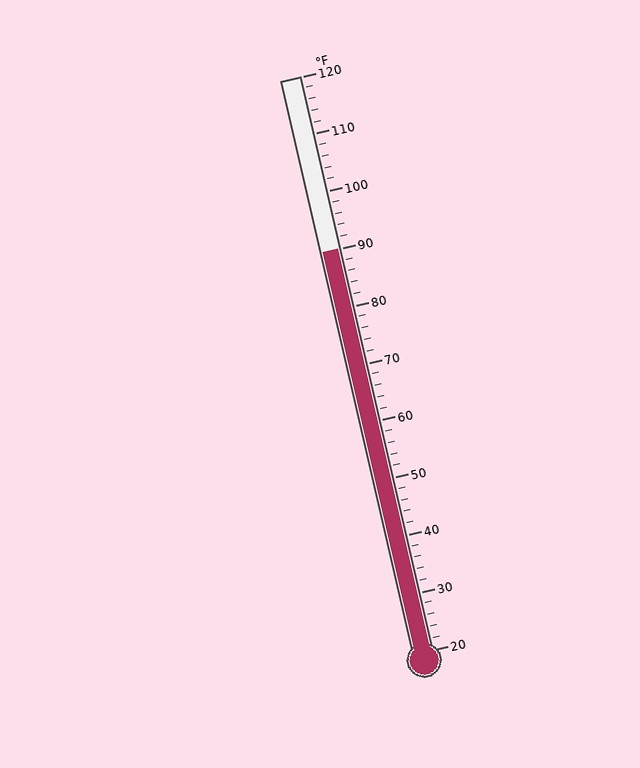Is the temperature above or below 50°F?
The temperature is above 50°F.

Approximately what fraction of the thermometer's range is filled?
The thermometer is filled to approximately 70% of its range.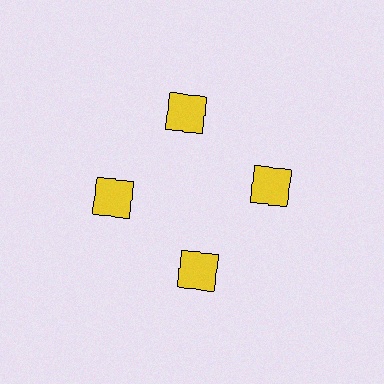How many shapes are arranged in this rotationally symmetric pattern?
There are 4 shapes, arranged in 4 groups of 1.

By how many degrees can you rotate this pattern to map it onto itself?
The pattern maps onto itself every 90 degrees of rotation.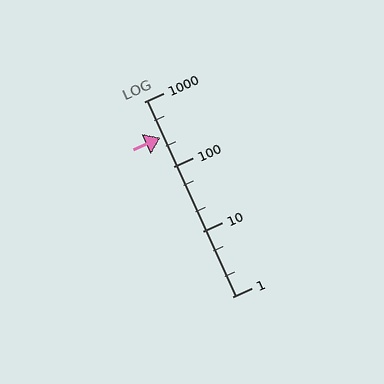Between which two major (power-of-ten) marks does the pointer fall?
The pointer is between 100 and 1000.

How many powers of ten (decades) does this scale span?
The scale spans 3 decades, from 1 to 1000.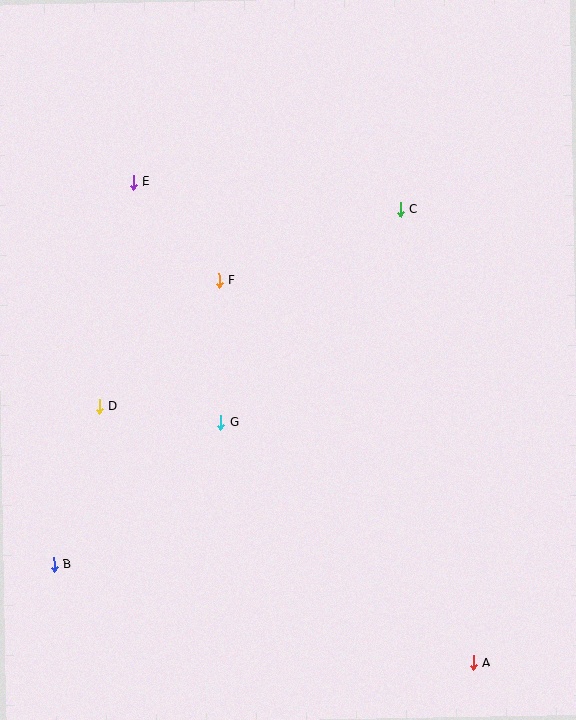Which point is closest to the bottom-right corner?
Point A is closest to the bottom-right corner.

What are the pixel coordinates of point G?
Point G is at (221, 422).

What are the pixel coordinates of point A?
Point A is at (474, 663).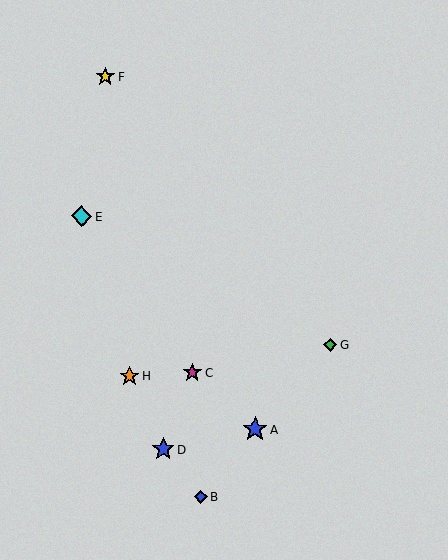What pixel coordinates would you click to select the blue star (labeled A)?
Click at (255, 429) to select the blue star A.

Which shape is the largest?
The blue star (labeled A) is the largest.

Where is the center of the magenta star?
The center of the magenta star is at (192, 372).